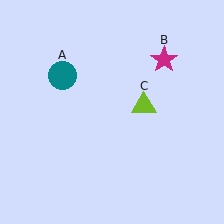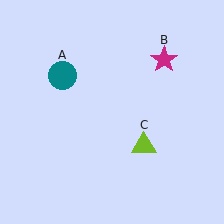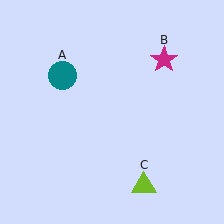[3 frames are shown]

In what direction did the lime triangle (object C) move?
The lime triangle (object C) moved down.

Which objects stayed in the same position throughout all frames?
Teal circle (object A) and magenta star (object B) remained stationary.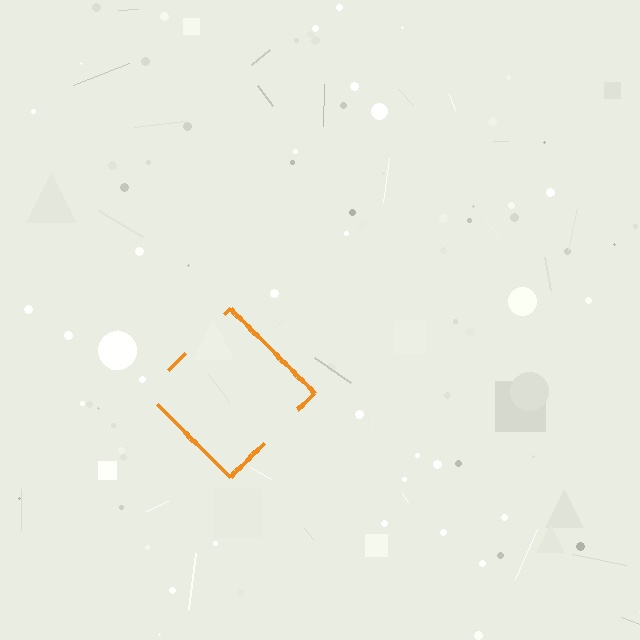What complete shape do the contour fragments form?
The contour fragments form a diamond.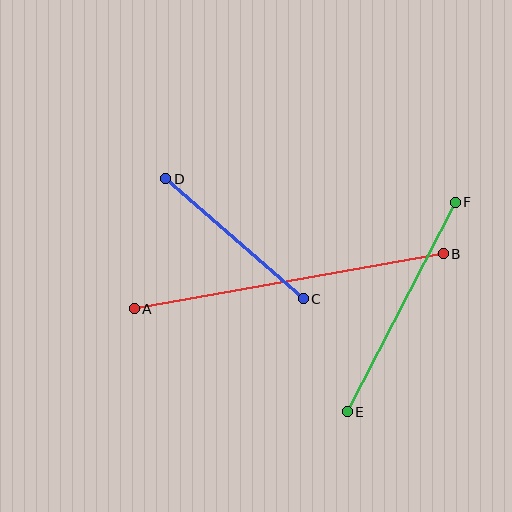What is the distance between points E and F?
The distance is approximately 236 pixels.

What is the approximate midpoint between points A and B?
The midpoint is at approximately (289, 281) pixels.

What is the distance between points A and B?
The distance is approximately 314 pixels.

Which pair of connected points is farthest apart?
Points A and B are farthest apart.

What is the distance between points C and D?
The distance is approximately 183 pixels.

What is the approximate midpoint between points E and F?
The midpoint is at approximately (401, 307) pixels.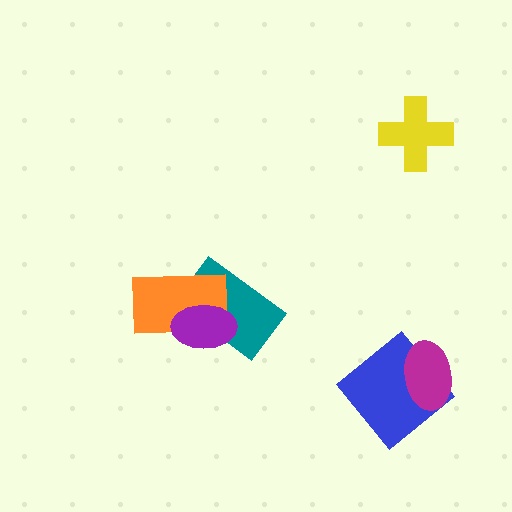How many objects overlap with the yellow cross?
0 objects overlap with the yellow cross.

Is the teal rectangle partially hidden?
Yes, it is partially covered by another shape.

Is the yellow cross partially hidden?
No, no other shape covers it.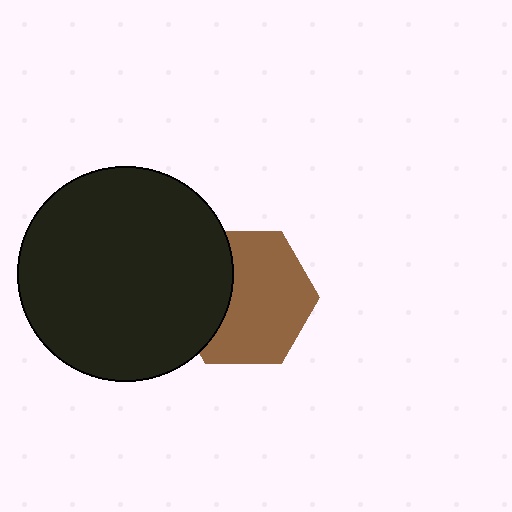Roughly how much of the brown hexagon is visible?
Most of it is visible (roughly 67%).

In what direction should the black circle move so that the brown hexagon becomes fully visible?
The black circle should move left. That is the shortest direction to clear the overlap and leave the brown hexagon fully visible.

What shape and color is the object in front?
The object in front is a black circle.